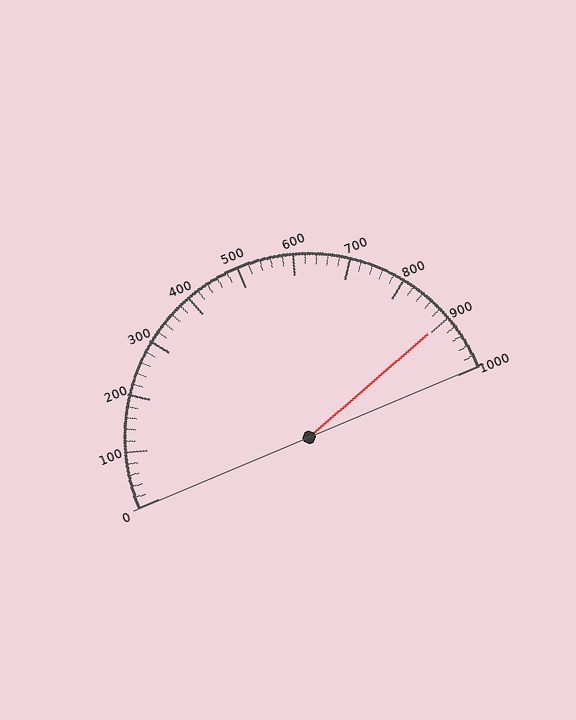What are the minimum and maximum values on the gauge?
The gauge ranges from 0 to 1000.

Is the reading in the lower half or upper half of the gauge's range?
The reading is in the upper half of the range (0 to 1000).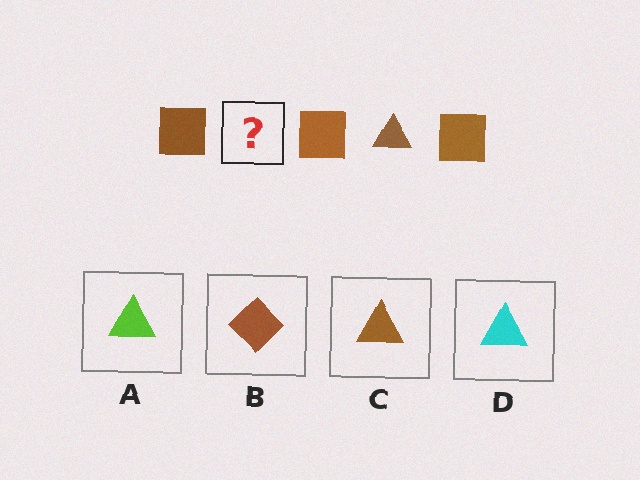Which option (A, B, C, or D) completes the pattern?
C.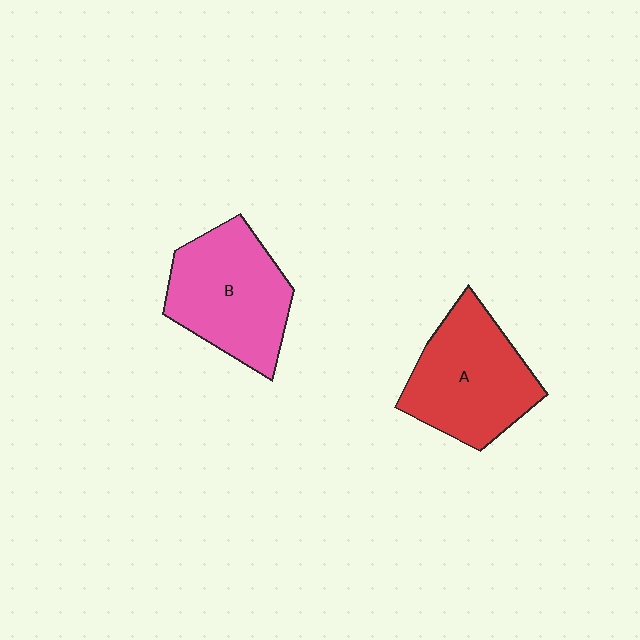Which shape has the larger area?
Shape B (pink).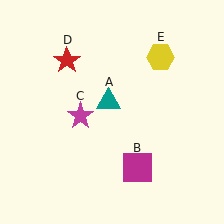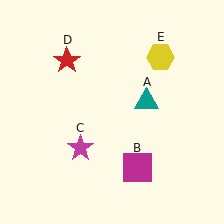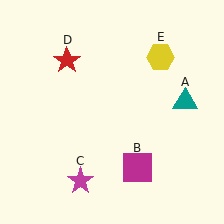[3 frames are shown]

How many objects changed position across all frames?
2 objects changed position: teal triangle (object A), magenta star (object C).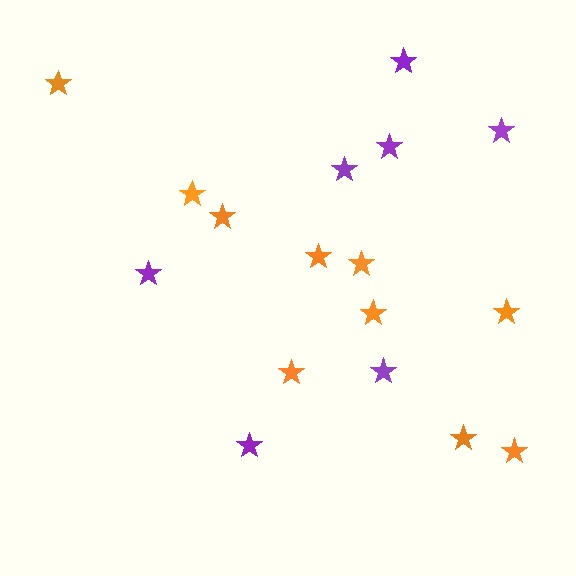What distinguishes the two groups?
There are 2 groups: one group of purple stars (7) and one group of orange stars (10).